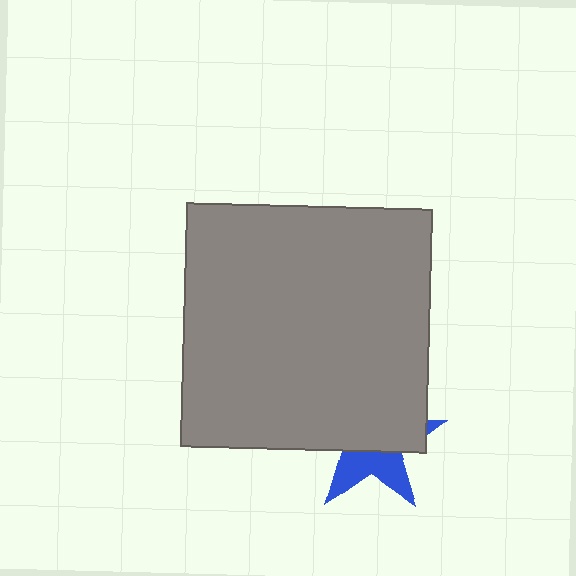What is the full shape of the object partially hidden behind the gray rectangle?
The partially hidden object is a blue star.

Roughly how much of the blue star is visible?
A small part of it is visible (roughly 39%).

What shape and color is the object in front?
The object in front is a gray rectangle.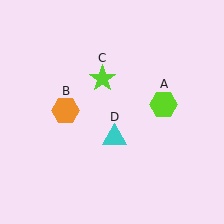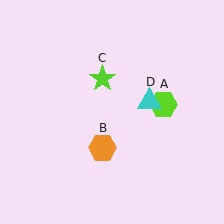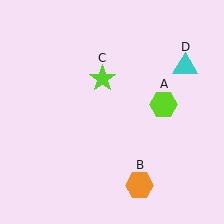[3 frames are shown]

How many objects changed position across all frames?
2 objects changed position: orange hexagon (object B), cyan triangle (object D).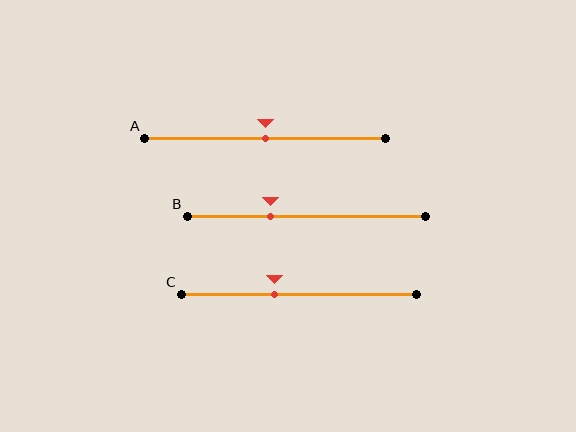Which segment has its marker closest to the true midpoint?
Segment A has its marker closest to the true midpoint.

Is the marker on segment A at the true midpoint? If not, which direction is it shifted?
Yes, the marker on segment A is at the true midpoint.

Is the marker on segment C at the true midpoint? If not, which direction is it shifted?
No, the marker on segment C is shifted to the left by about 10% of the segment length.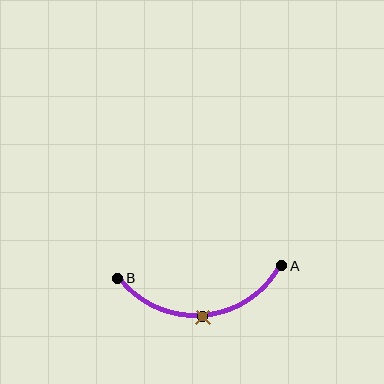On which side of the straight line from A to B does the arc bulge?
The arc bulges below the straight line connecting A and B.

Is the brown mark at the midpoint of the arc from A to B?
Yes. The brown mark lies on the arc at equal arc-length from both A and B — it is the arc midpoint.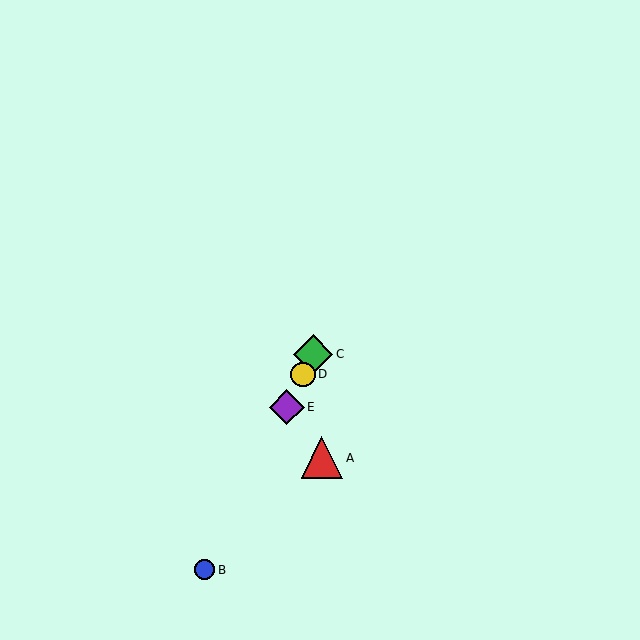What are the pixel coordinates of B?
Object B is at (205, 570).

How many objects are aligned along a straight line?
4 objects (B, C, D, E) are aligned along a straight line.